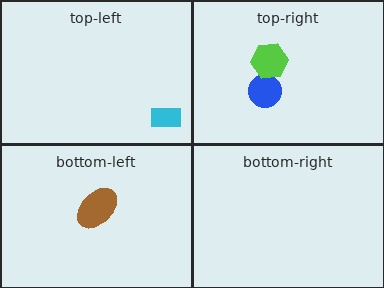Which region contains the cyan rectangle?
The top-left region.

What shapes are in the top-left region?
The cyan rectangle.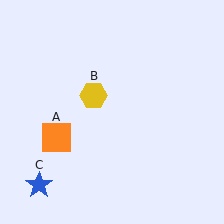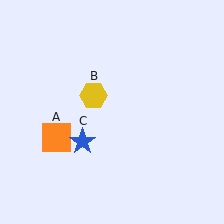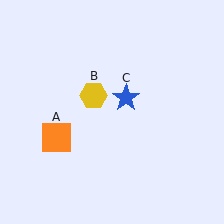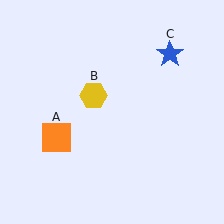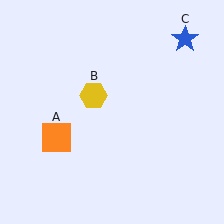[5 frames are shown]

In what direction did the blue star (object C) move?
The blue star (object C) moved up and to the right.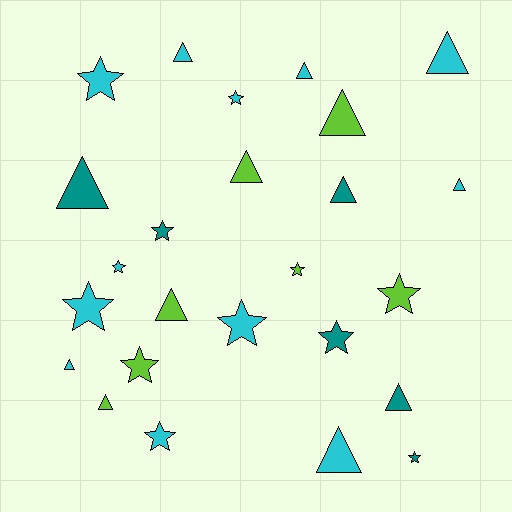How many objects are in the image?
There are 25 objects.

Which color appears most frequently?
Cyan, with 12 objects.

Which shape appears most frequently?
Triangle, with 13 objects.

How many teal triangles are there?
There are 3 teal triangles.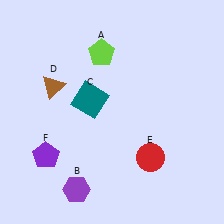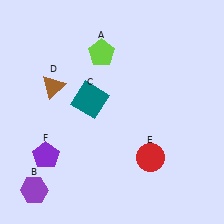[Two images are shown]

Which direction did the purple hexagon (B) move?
The purple hexagon (B) moved left.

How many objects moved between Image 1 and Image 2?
1 object moved between the two images.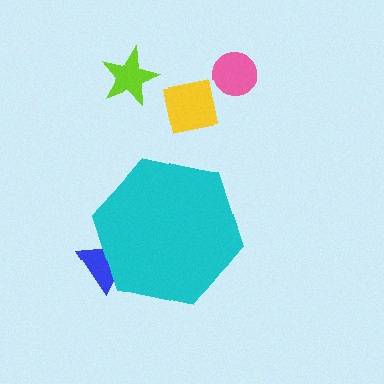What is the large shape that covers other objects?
A cyan hexagon.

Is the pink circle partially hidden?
No, the pink circle is fully visible.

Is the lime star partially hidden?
No, the lime star is fully visible.